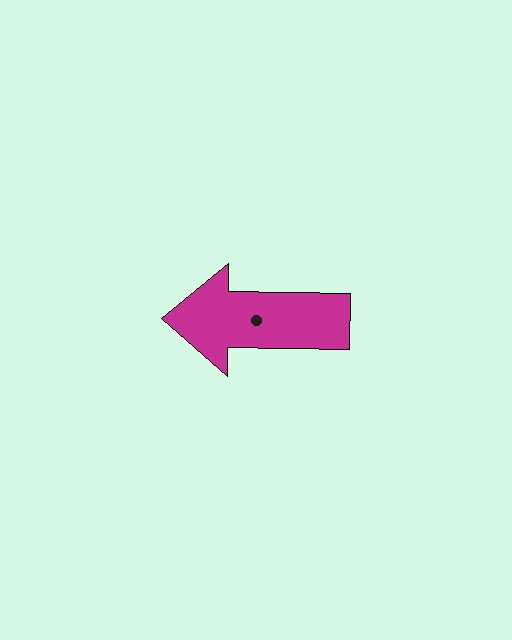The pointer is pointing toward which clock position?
Roughly 9 o'clock.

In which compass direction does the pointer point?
West.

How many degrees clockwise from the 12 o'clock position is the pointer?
Approximately 271 degrees.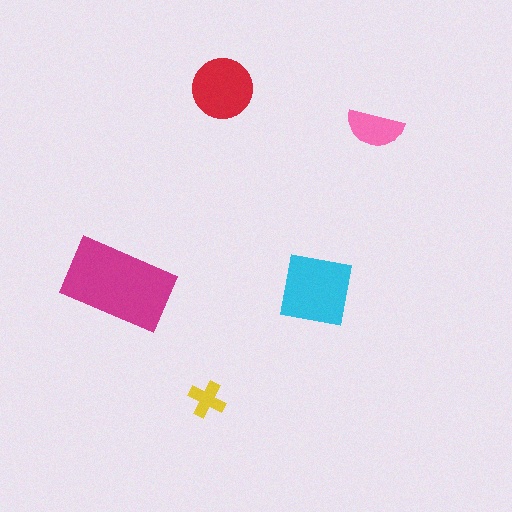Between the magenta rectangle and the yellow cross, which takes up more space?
The magenta rectangle.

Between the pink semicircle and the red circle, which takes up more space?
The red circle.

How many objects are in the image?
There are 5 objects in the image.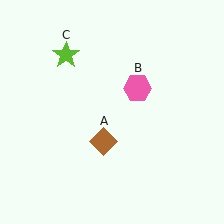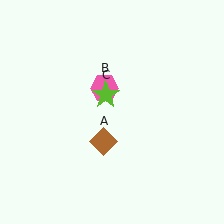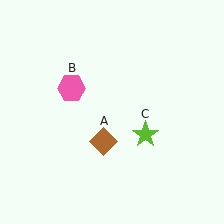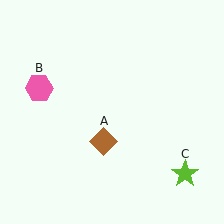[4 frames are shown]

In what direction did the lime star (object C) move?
The lime star (object C) moved down and to the right.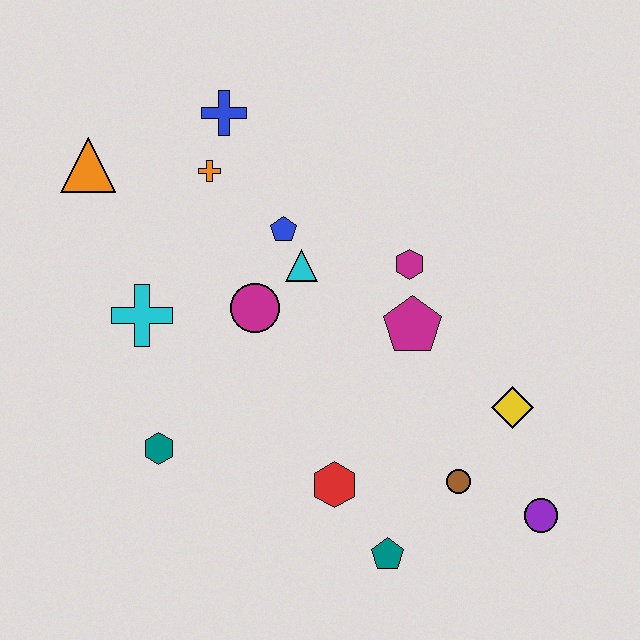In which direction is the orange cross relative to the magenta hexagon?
The orange cross is to the left of the magenta hexagon.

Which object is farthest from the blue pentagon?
The purple circle is farthest from the blue pentagon.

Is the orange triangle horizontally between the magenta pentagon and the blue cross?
No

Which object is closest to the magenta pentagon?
The magenta hexagon is closest to the magenta pentagon.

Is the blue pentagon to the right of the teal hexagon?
Yes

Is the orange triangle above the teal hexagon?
Yes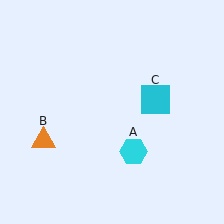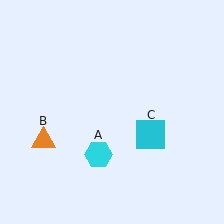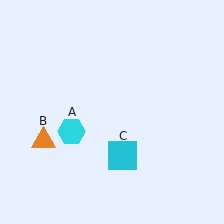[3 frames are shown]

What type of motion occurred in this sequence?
The cyan hexagon (object A), cyan square (object C) rotated clockwise around the center of the scene.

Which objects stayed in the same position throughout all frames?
Orange triangle (object B) remained stationary.